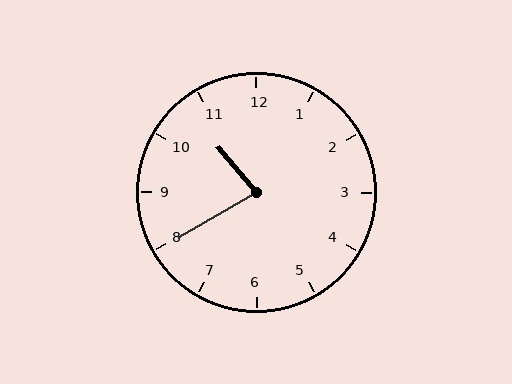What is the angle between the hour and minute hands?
Approximately 80 degrees.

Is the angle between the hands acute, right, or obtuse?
It is acute.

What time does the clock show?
10:40.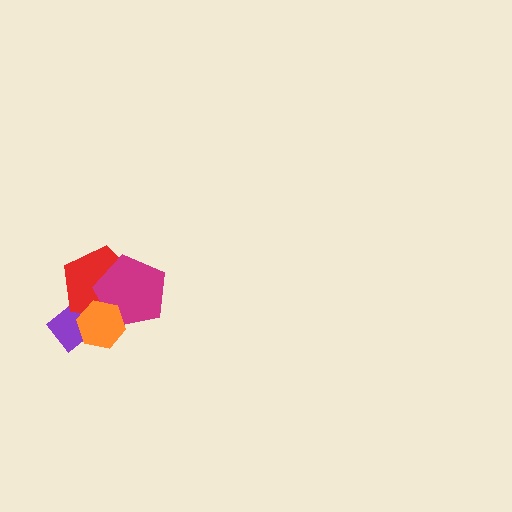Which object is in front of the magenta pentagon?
The orange hexagon is in front of the magenta pentagon.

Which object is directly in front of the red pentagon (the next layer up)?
The magenta pentagon is directly in front of the red pentagon.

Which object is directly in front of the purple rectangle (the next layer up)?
The red pentagon is directly in front of the purple rectangle.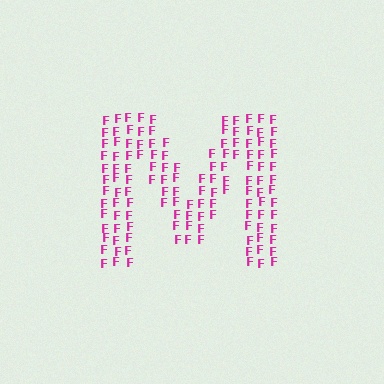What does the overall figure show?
The overall figure shows the letter M.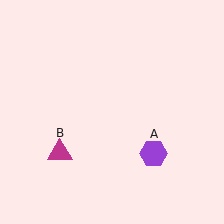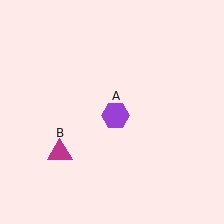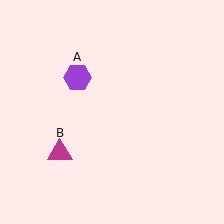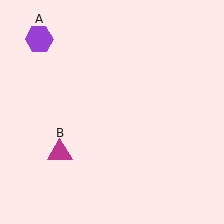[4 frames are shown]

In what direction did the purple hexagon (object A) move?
The purple hexagon (object A) moved up and to the left.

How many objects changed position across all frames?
1 object changed position: purple hexagon (object A).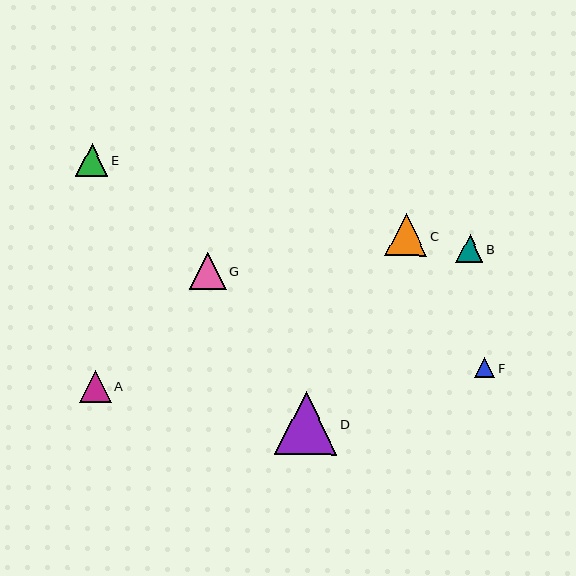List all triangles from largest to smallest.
From largest to smallest: D, C, G, E, A, B, F.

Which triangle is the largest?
Triangle D is the largest with a size of approximately 62 pixels.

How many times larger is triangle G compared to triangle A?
Triangle G is approximately 1.1 times the size of triangle A.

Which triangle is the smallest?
Triangle F is the smallest with a size of approximately 20 pixels.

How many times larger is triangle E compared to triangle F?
Triangle E is approximately 1.6 times the size of triangle F.